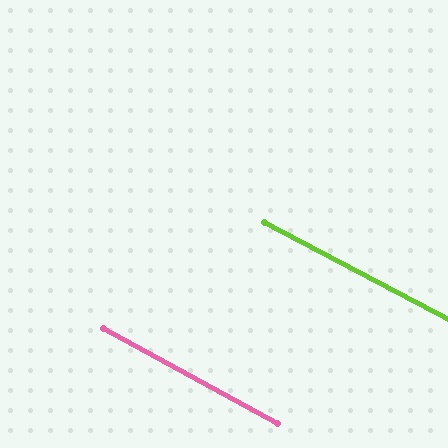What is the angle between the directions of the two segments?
Approximately 1 degree.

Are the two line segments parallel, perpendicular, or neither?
Parallel — their directions differ by only 0.9°.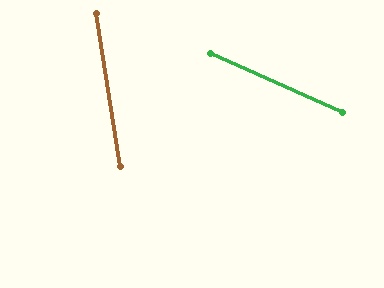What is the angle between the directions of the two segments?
Approximately 57 degrees.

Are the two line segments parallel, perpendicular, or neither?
Neither parallel nor perpendicular — they differ by about 57°.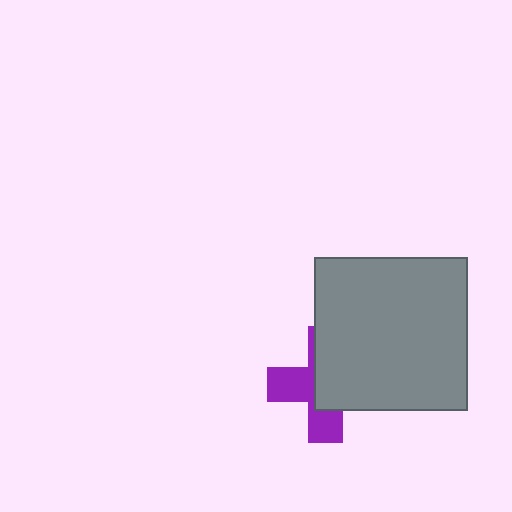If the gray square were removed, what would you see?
You would see the complete purple cross.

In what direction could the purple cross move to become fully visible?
The purple cross could move toward the lower-left. That would shift it out from behind the gray square entirely.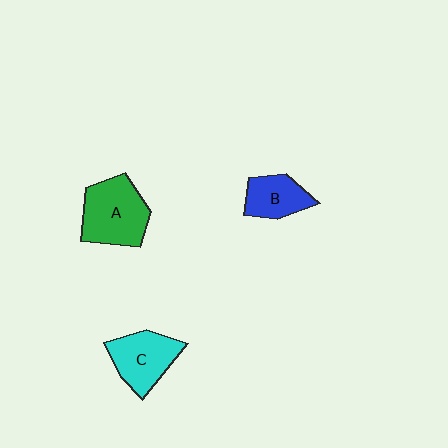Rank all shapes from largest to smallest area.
From largest to smallest: A (green), C (cyan), B (blue).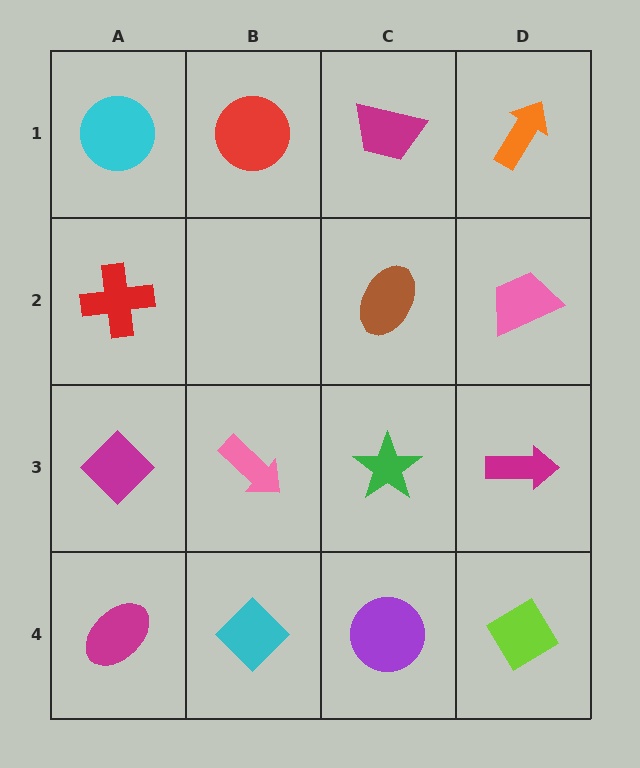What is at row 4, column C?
A purple circle.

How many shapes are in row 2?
3 shapes.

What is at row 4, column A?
A magenta ellipse.